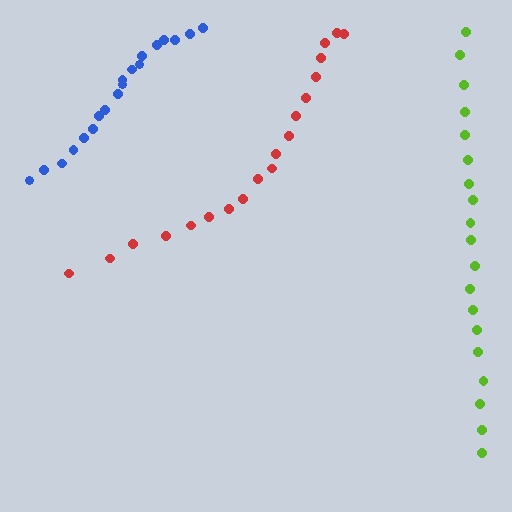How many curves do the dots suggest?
There are 3 distinct paths.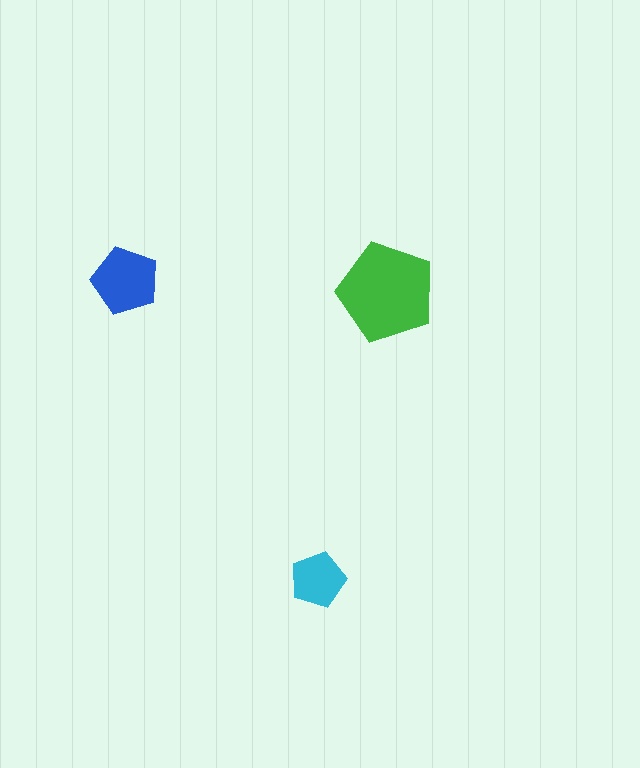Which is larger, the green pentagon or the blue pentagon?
The green one.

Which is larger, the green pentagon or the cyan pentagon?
The green one.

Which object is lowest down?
The cyan pentagon is bottommost.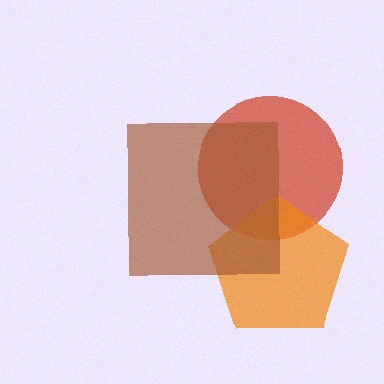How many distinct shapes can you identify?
There are 3 distinct shapes: a red circle, an orange pentagon, a brown square.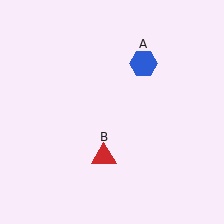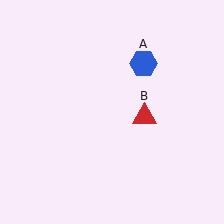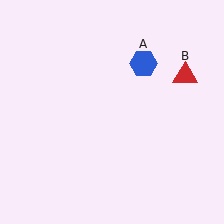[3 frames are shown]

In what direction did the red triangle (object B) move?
The red triangle (object B) moved up and to the right.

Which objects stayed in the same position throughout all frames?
Blue hexagon (object A) remained stationary.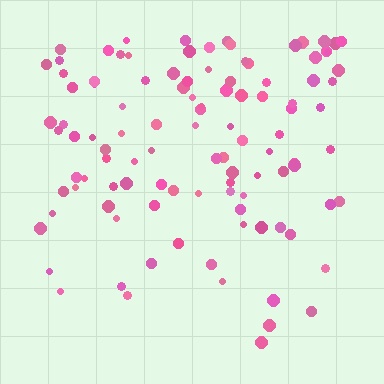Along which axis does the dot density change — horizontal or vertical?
Vertical.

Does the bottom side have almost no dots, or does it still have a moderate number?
Still a moderate number, just noticeably fewer than the top.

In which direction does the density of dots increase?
From bottom to top, with the top side densest.